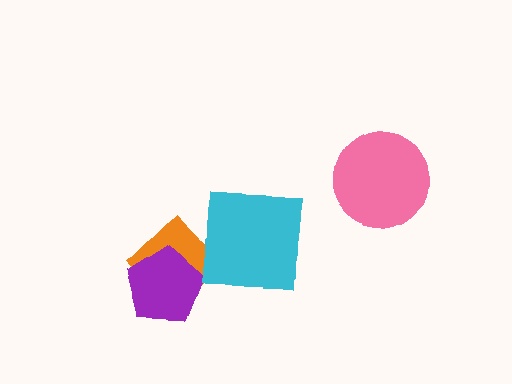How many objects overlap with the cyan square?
1 object overlaps with the cyan square.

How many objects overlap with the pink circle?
0 objects overlap with the pink circle.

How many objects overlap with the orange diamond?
2 objects overlap with the orange diamond.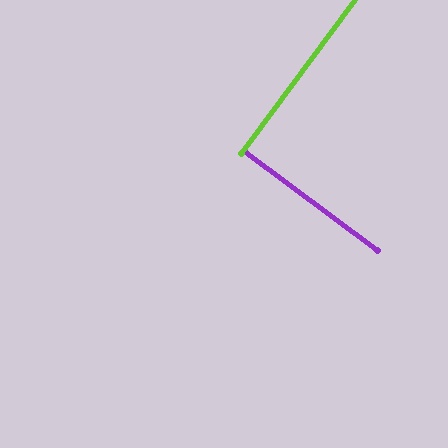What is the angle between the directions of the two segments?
Approximately 89 degrees.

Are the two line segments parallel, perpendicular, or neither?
Perpendicular — they meet at approximately 89°.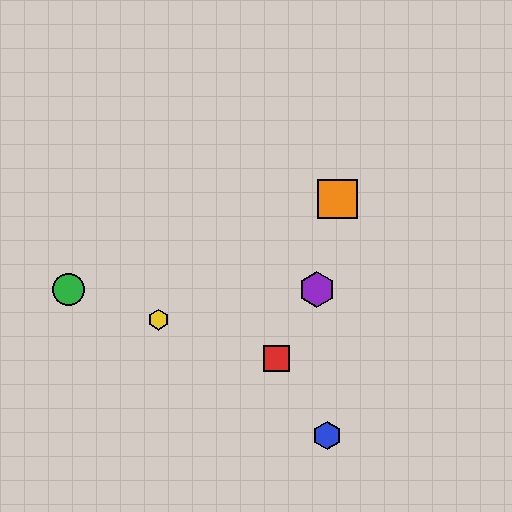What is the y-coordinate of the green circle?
The green circle is at y≈289.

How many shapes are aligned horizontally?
2 shapes (the green circle, the purple hexagon) are aligned horizontally.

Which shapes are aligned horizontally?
The green circle, the purple hexagon are aligned horizontally.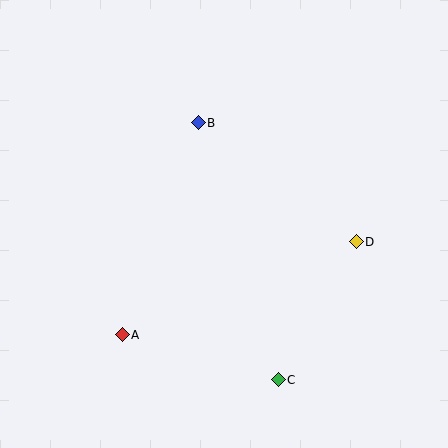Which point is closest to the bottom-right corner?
Point C is closest to the bottom-right corner.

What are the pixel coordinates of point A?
Point A is at (122, 335).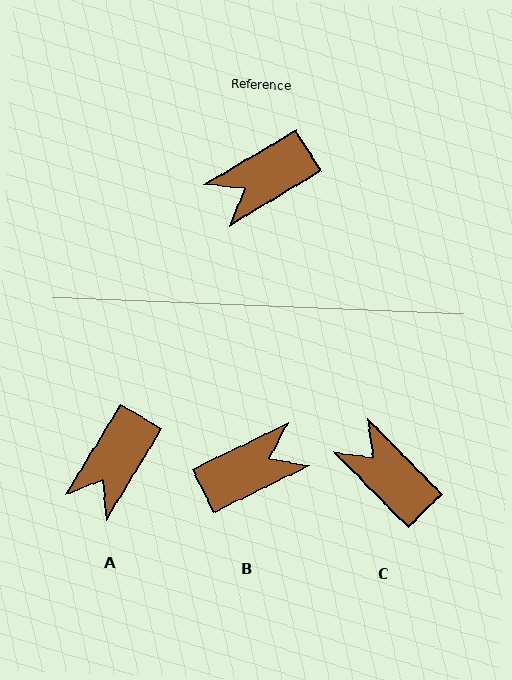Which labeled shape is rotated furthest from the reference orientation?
B, about 175 degrees away.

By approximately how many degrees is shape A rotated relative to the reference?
Approximately 28 degrees counter-clockwise.